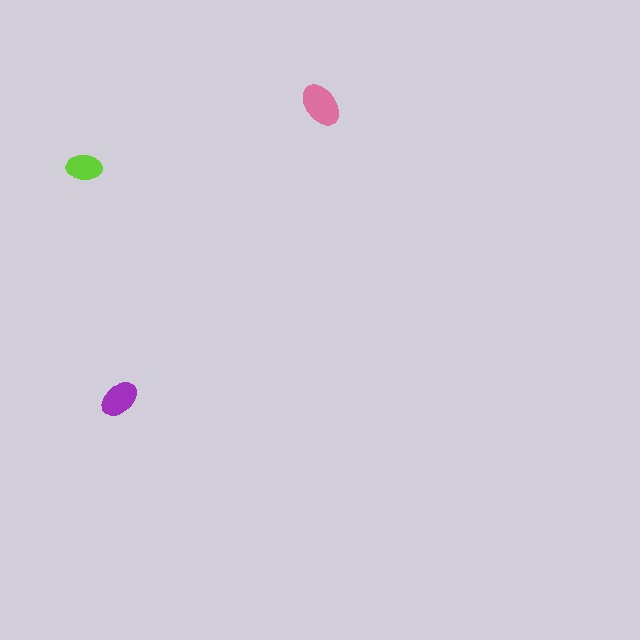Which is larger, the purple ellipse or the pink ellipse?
The pink one.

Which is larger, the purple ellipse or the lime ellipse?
The purple one.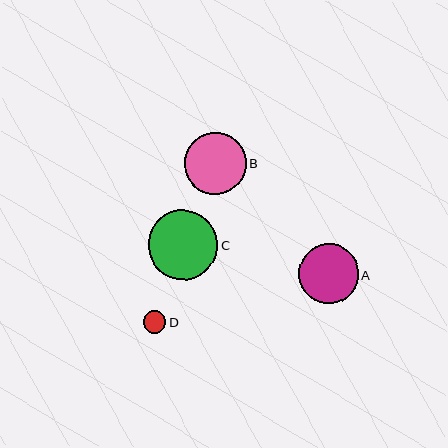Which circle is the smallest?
Circle D is the smallest with a size of approximately 23 pixels.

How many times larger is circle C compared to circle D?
Circle C is approximately 3.1 times the size of circle D.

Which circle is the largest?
Circle C is the largest with a size of approximately 70 pixels.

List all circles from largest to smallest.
From largest to smallest: C, B, A, D.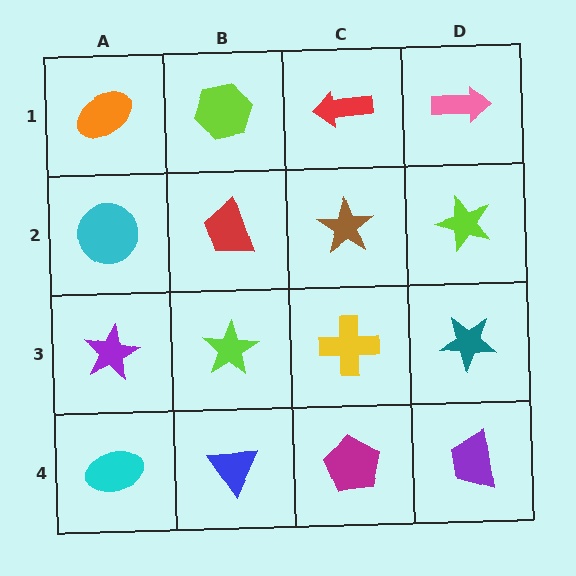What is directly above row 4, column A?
A purple star.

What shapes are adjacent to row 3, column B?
A red trapezoid (row 2, column B), a blue triangle (row 4, column B), a purple star (row 3, column A), a yellow cross (row 3, column C).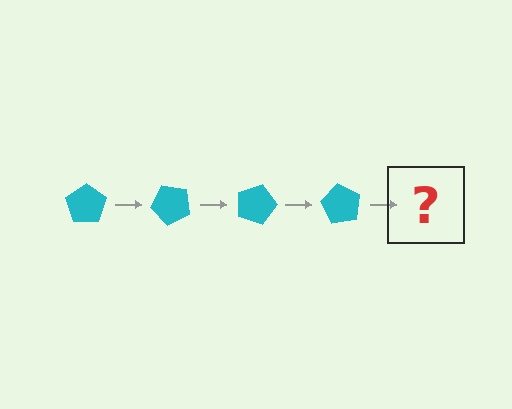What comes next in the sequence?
The next element should be a cyan pentagon rotated 180 degrees.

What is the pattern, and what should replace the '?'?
The pattern is that the pentagon rotates 45 degrees each step. The '?' should be a cyan pentagon rotated 180 degrees.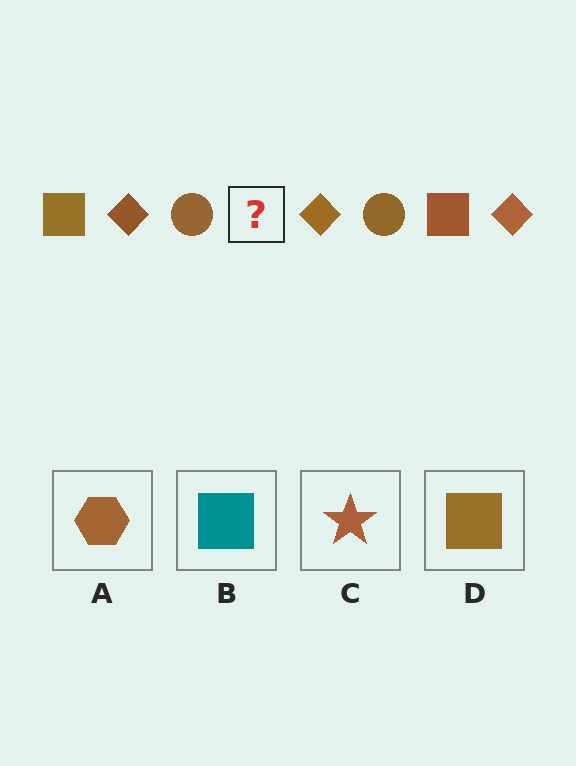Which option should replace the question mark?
Option D.